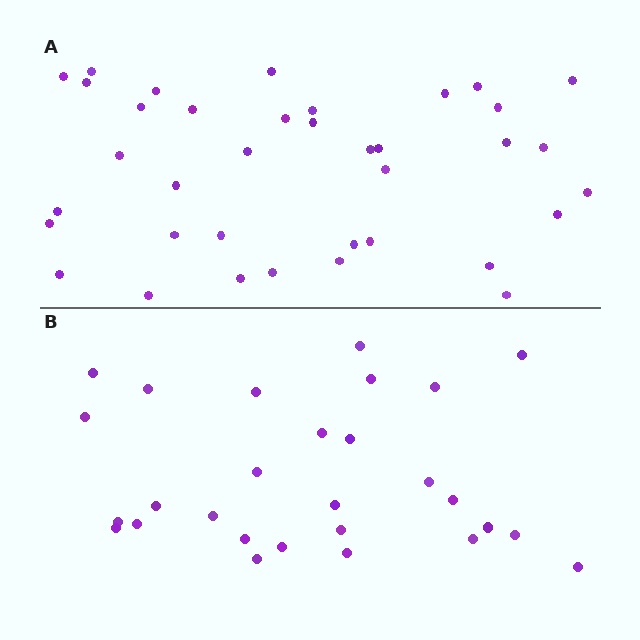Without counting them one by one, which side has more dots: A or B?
Region A (the top region) has more dots.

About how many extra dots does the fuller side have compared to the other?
Region A has roughly 8 or so more dots than region B.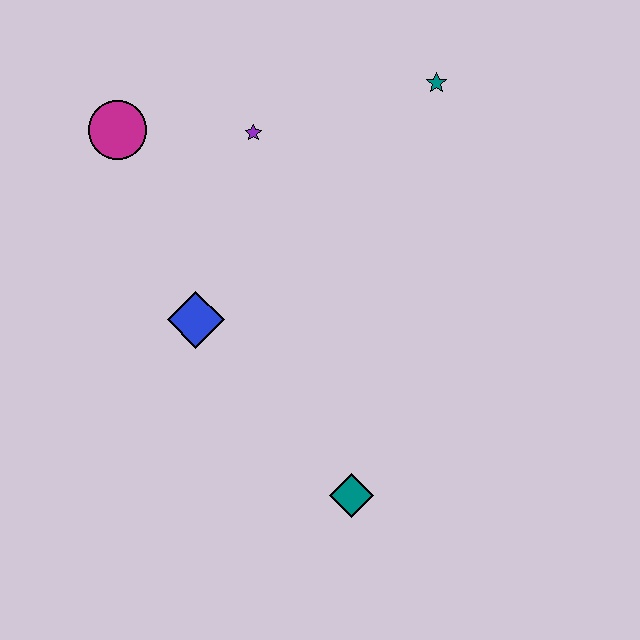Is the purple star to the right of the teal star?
No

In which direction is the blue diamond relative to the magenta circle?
The blue diamond is below the magenta circle.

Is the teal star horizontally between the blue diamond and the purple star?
No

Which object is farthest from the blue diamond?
The teal star is farthest from the blue diamond.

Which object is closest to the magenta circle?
The purple star is closest to the magenta circle.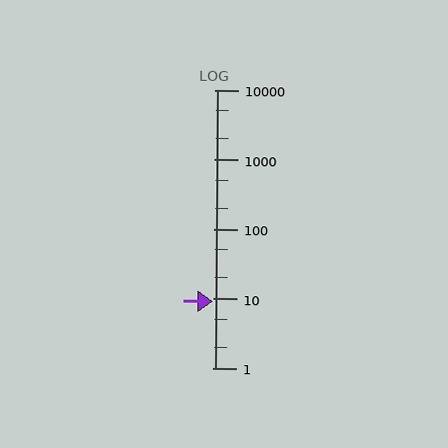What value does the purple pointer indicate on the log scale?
The pointer indicates approximately 9.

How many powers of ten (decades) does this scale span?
The scale spans 4 decades, from 1 to 10000.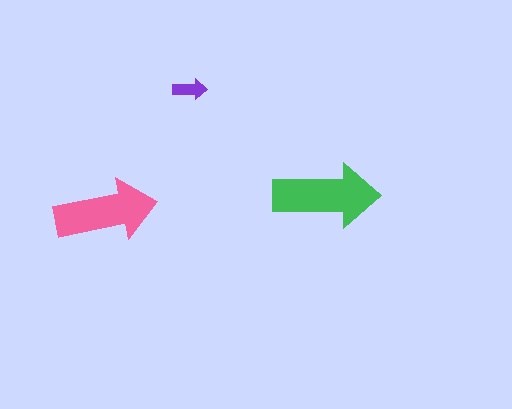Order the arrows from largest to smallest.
the green one, the pink one, the purple one.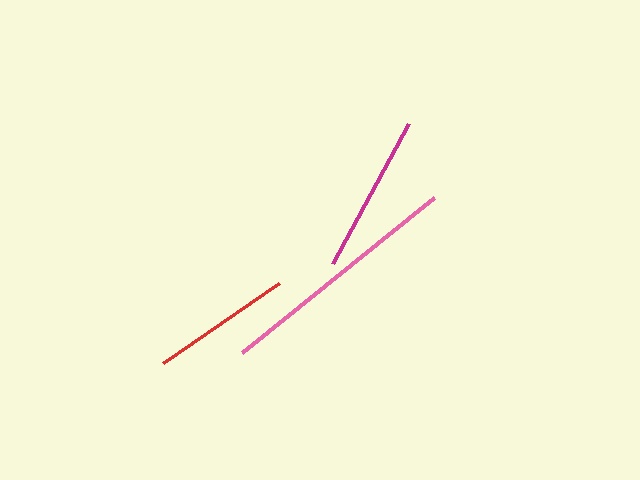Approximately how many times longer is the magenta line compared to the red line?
The magenta line is approximately 1.1 times the length of the red line.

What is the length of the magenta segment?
The magenta segment is approximately 159 pixels long.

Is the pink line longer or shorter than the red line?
The pink line is longer than the red line.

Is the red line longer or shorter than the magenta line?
The magenta line is longer than the red line.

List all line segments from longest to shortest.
From longest to shortest: pink, magenta, red.